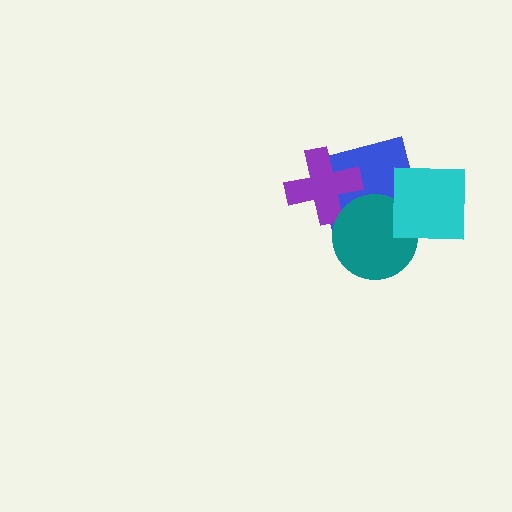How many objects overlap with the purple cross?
2 objects overlap with the purple cross.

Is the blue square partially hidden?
Yes, it is partially covered by another shape.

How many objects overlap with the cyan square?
2 objects overlap with the cyan square.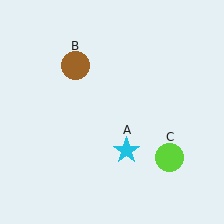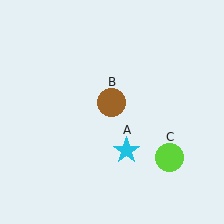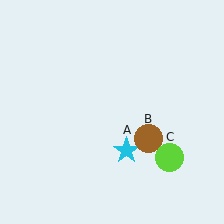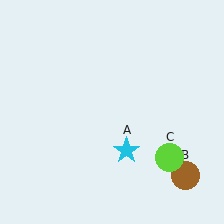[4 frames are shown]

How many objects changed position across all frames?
1 object changed position: brown circle (object B).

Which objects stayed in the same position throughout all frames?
Cyan star (object A) and lime circle (object C) remained stationary.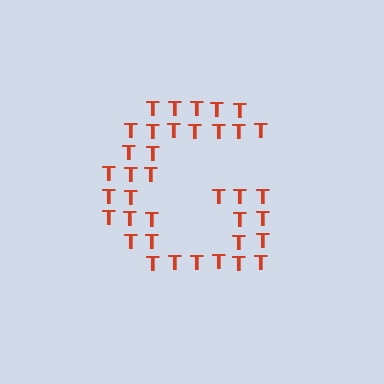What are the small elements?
The small elements are letter T's.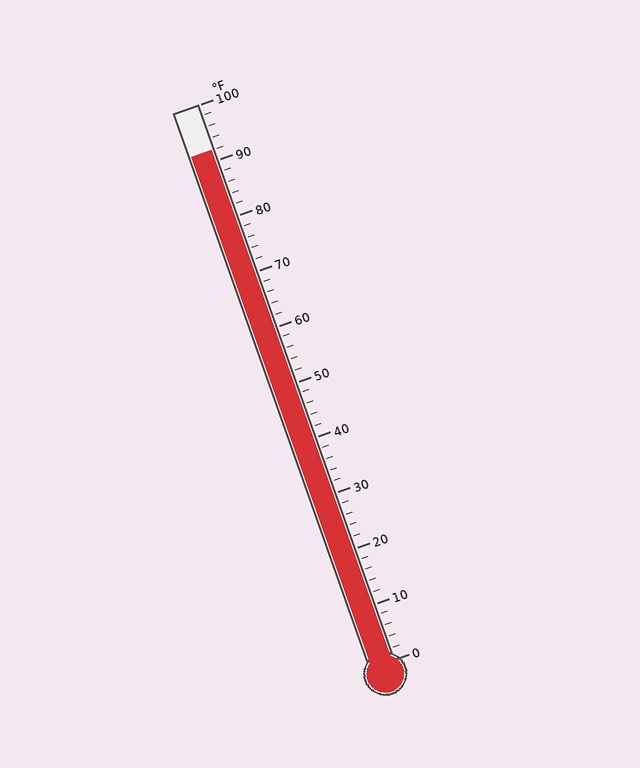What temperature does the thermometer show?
The thermometer shows approximately 92°F.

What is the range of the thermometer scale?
The thermometer scale ranges from 0°F to 100°F.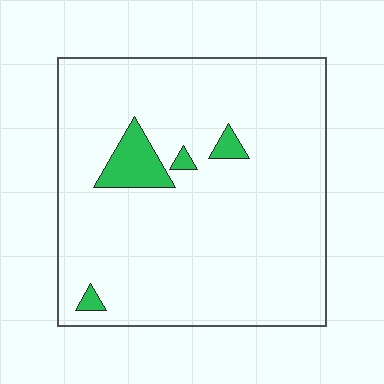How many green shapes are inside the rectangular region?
4.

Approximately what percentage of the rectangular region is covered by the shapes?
Approximately 5%.